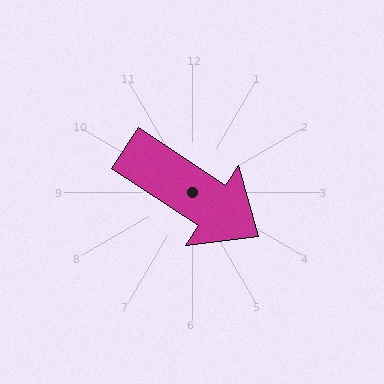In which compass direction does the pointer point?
Southeast.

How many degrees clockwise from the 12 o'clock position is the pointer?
Approximately 123 degrees.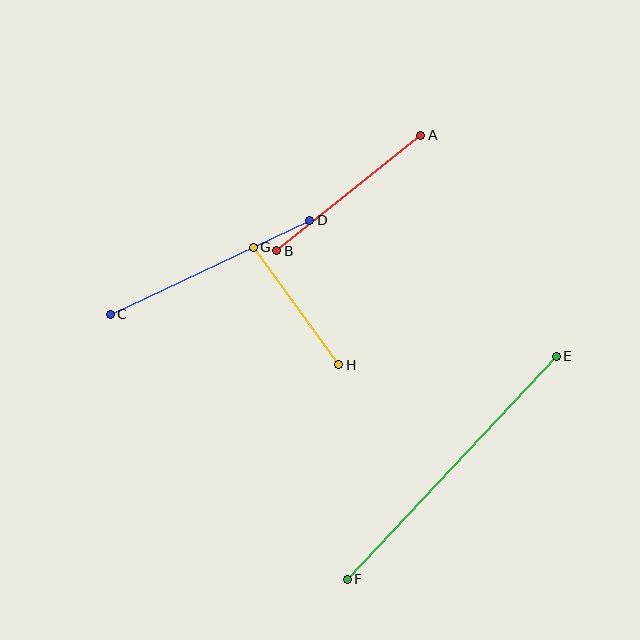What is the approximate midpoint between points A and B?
The midpoint is at approximately (349, 193) pixels.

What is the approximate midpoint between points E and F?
The midpoint is at approximately (452, 468) pixels.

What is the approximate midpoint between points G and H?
The midpoint is at approximately (296, 306) pixels.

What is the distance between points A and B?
The distance is approximately 185 pixels.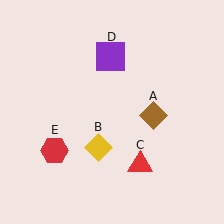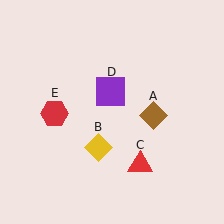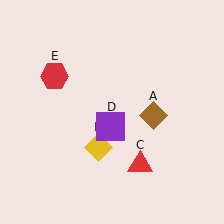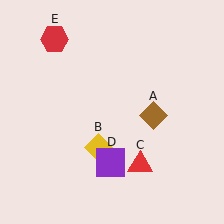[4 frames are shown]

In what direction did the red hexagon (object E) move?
The red hexagon (object E) moved up.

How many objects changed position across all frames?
2 objects changed position: purple square (object D), red hexagon (object E).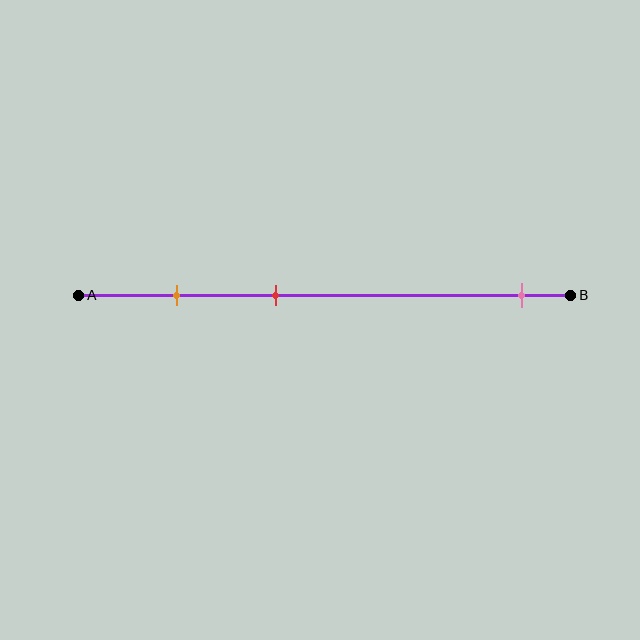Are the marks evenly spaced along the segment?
No, the marks are not evenly spaced.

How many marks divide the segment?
There are 3 marks dividing the segment.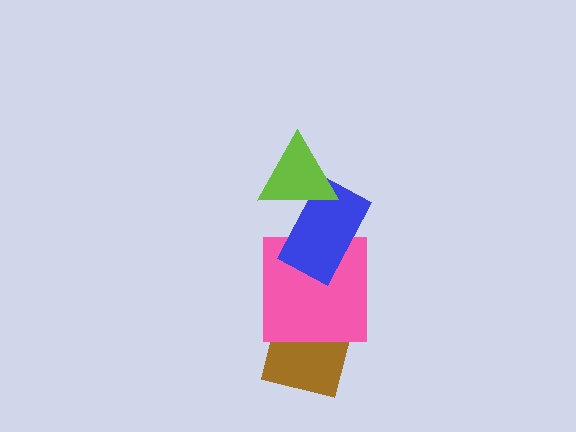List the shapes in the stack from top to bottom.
From top to bottom: the lime triangle, the blue rectangle, the pink square, the brown square.